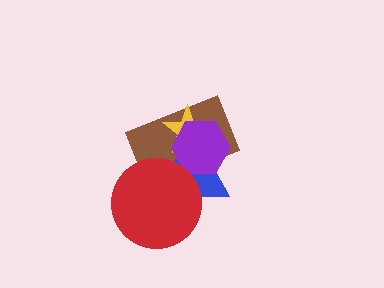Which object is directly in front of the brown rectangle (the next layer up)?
The yellow star is directly in front of the brown rectangle.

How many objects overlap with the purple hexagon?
3 objects overlap with the purple hexagon.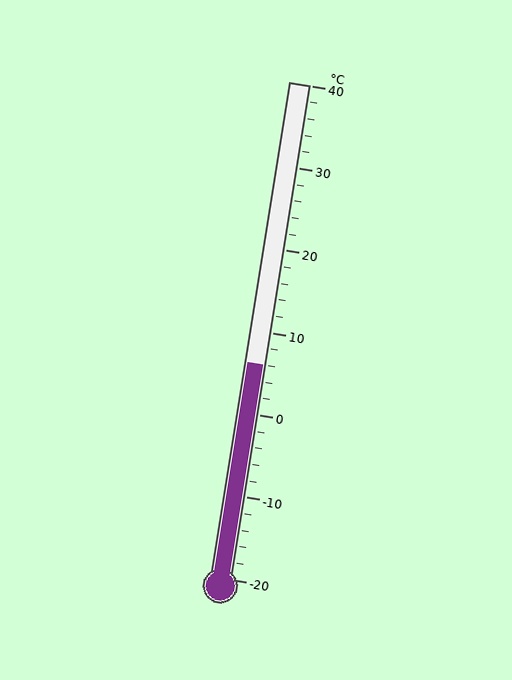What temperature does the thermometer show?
The thermometer shows approximately 6°C.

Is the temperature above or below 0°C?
The temperature is above 0°C.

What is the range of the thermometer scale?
The thermometer scale ranges from -20°C to 40°C.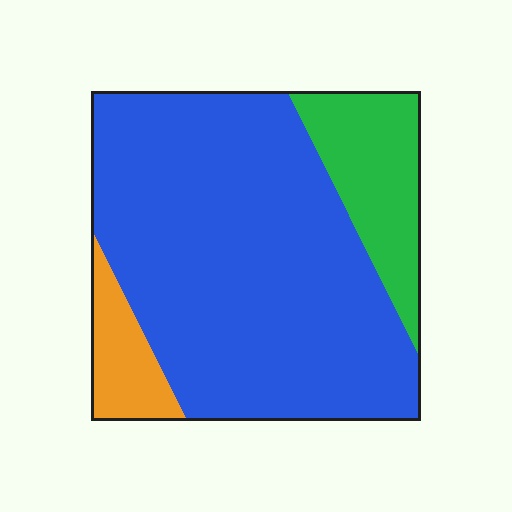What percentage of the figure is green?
Green takes up about one sixth (1/6) of the figure.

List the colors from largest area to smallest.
From largest to smallest: blue, green, orange.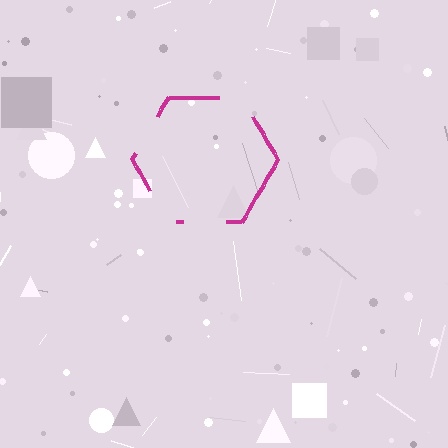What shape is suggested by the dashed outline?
The dashed outline suggests a hexagon.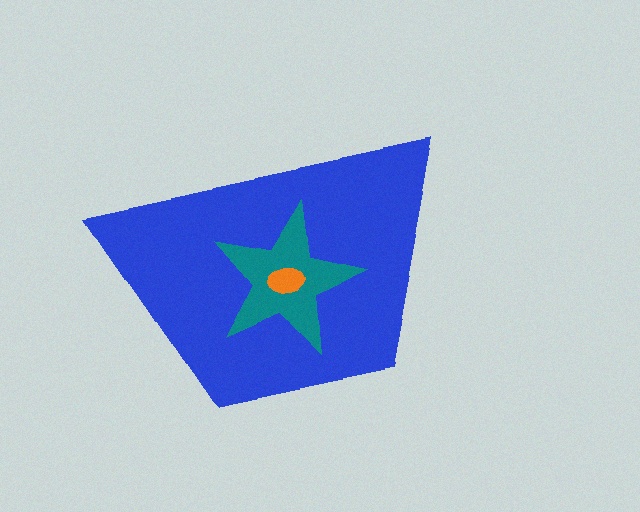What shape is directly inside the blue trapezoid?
The teal star.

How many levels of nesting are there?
3.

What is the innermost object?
The orange ellipse.